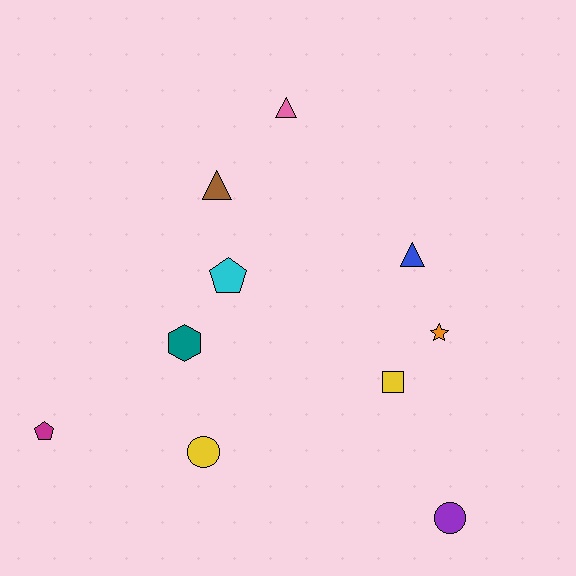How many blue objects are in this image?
There is 1 blue object.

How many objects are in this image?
There are 10 objects.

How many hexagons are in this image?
There is 1 hexagon.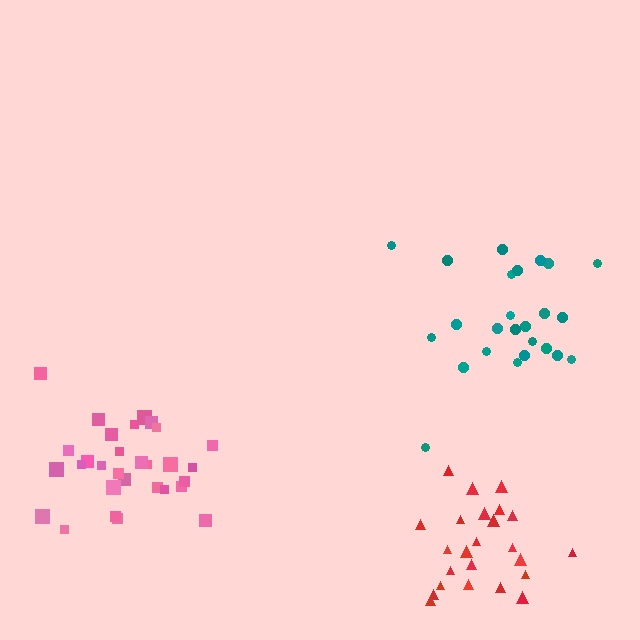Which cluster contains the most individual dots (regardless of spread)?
Pink (31).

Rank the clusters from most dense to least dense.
red, pink, teal.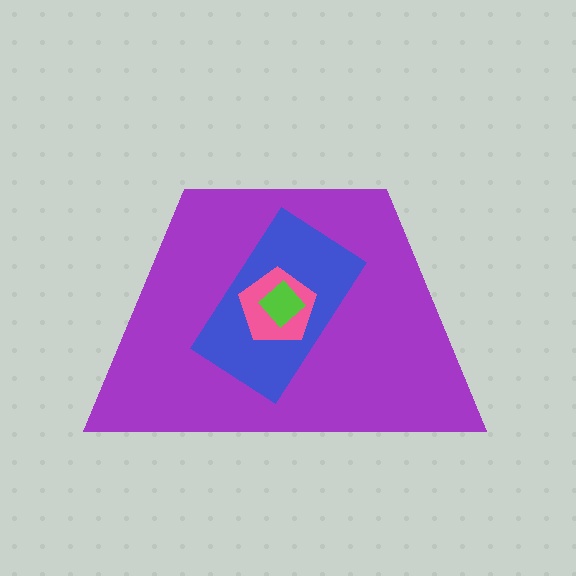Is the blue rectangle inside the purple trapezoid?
Yes.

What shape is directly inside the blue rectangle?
The pink pentagon.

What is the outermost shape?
The purple trapezoid.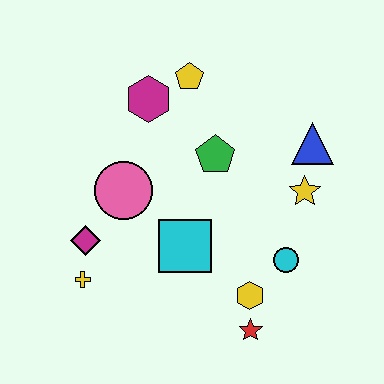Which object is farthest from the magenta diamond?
The blue triangle is farthest from the magenta diamond.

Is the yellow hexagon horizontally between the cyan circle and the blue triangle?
No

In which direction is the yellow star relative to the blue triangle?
The yellow star is below the blue triangle.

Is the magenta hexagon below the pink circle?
No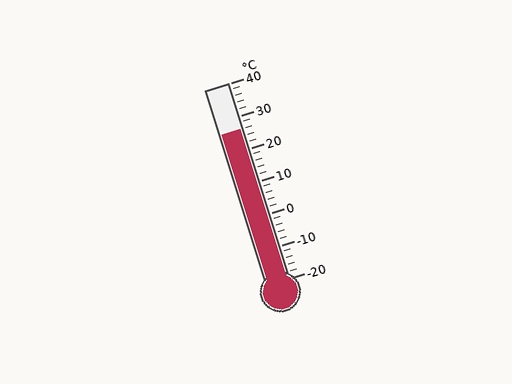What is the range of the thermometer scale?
The thermometer scale ranges from -20°C to 40°C.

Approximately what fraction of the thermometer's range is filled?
The thermometer is filled to approximately 75% of its range.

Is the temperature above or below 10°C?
The temperature is above 10°C.